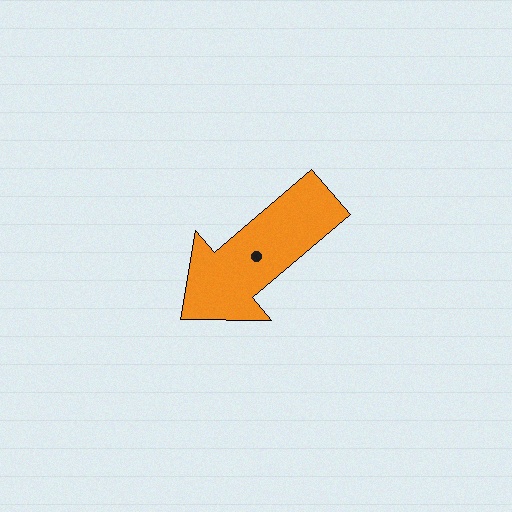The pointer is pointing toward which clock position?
Roughly 8 o'clock.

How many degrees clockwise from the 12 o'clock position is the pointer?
Approximately 230 degrees.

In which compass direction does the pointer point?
Southwest.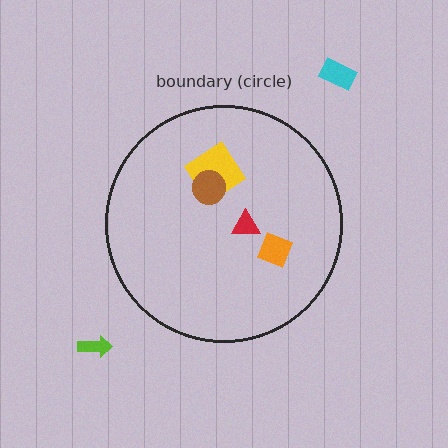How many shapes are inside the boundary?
4 inside, 2 outside.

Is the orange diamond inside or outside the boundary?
Inside.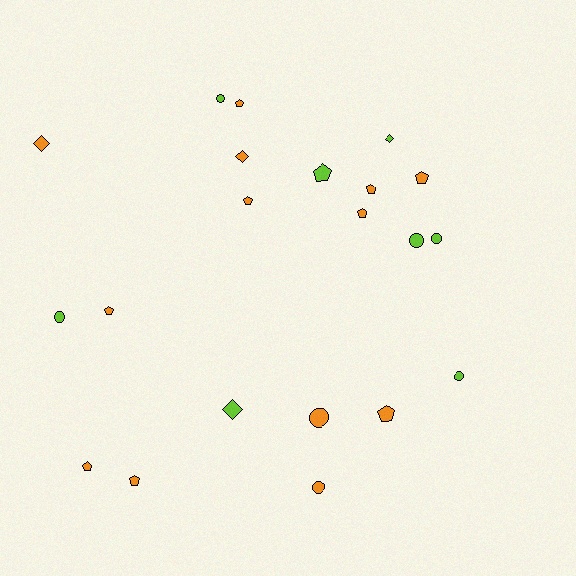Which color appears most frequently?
Orange, with 13 objects.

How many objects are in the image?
There are 21 objects.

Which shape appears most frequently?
Pentagon, with 10 objects.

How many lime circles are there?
There are 5 lime circles.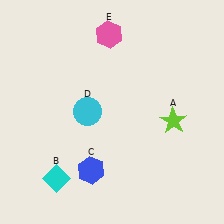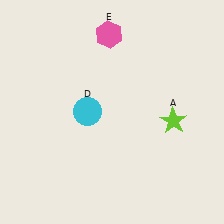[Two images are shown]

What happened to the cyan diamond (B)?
The cyan diamond (B) was removed in Image 2. It was in the bottom-left area of Image 1.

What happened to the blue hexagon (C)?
The blue hexagon (C) was removed in Image 2. It was in the bottom-left area of Image 1.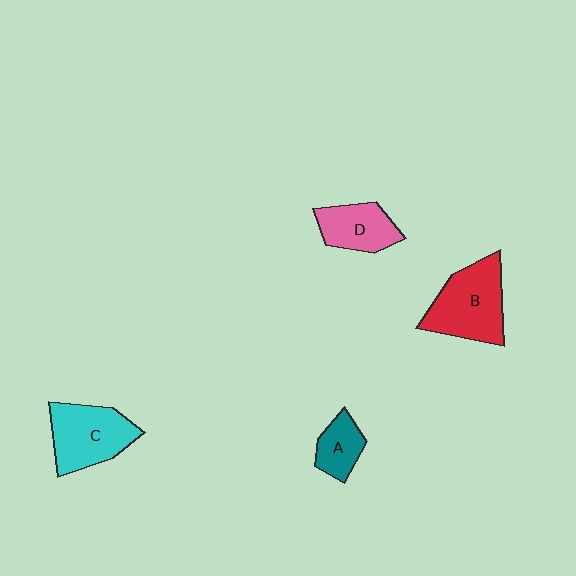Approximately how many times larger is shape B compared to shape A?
Approximately 2.1 times.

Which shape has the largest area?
Shape B (red).